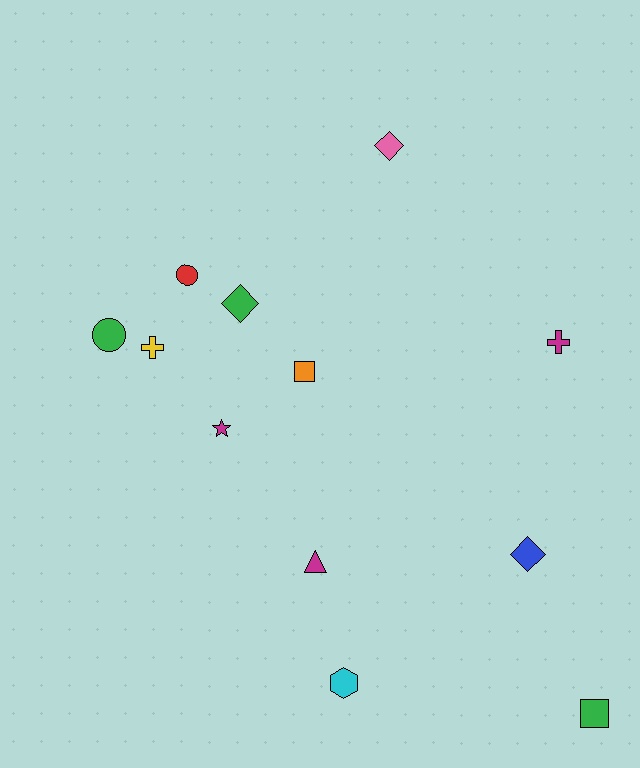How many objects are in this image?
There are 12 objects.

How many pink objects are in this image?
There is 1 pink object.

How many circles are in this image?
There are 2 circles.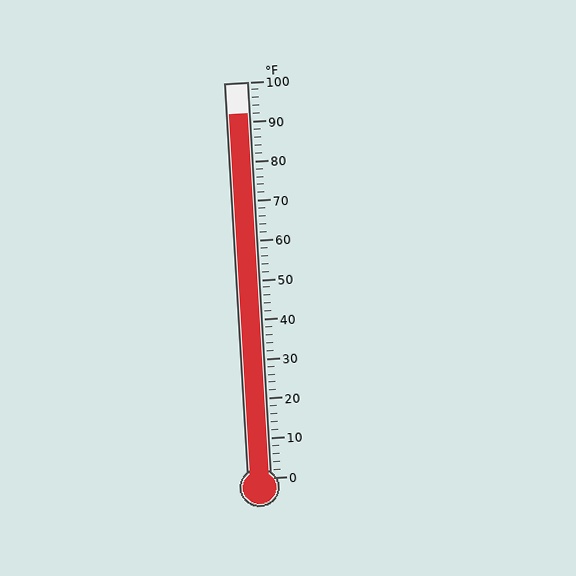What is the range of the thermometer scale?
The thermometer scale ranges from 0°F to 100°F.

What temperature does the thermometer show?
The thermometer shows approximately 92°F.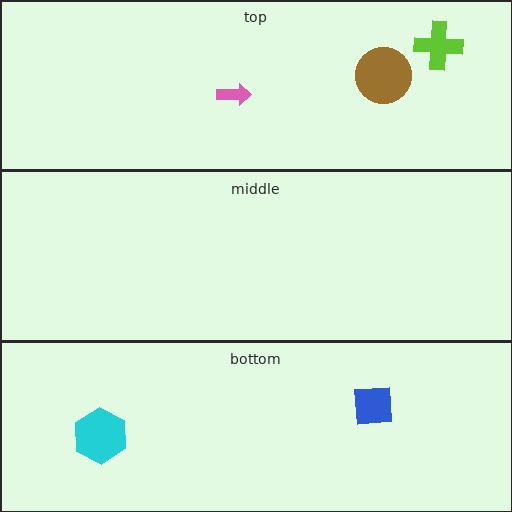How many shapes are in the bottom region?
2.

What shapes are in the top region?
The lime cross, the brown circle, the pink arrow.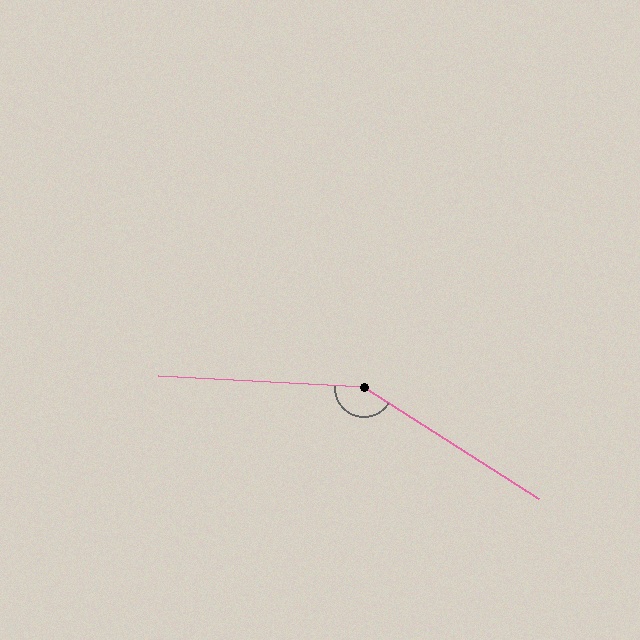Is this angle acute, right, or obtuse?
It is obtuse.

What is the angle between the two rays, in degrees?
Approximately 150 degrees.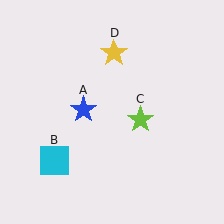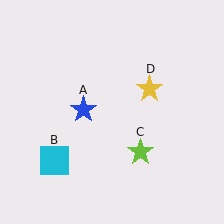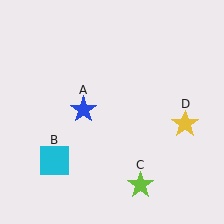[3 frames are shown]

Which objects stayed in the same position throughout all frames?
Blue star (object A) and cyan square (object B) remained stationary.